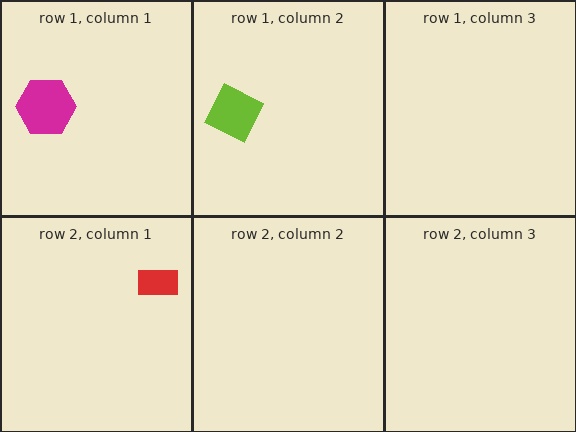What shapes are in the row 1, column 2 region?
The lime diamond.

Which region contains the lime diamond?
The row 1, column 2 region.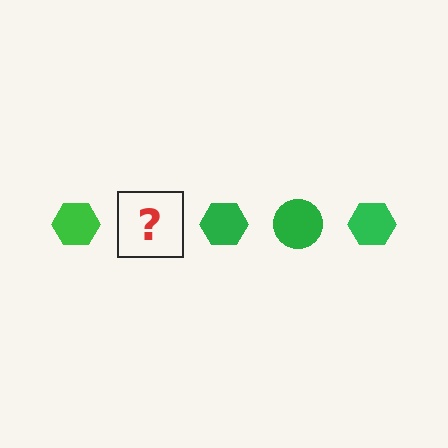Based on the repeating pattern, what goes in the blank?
The blank should be a green circle.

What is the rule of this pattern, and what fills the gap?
The rule is that the pattern cycles through hexagon, circle shapes in green. The gap should be filled with a green circle.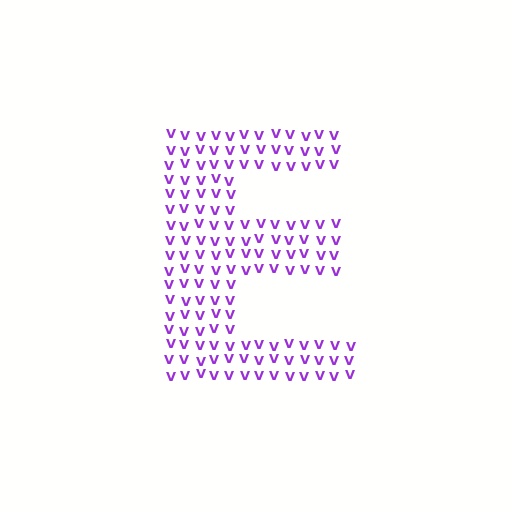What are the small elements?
The small elements are letter V's.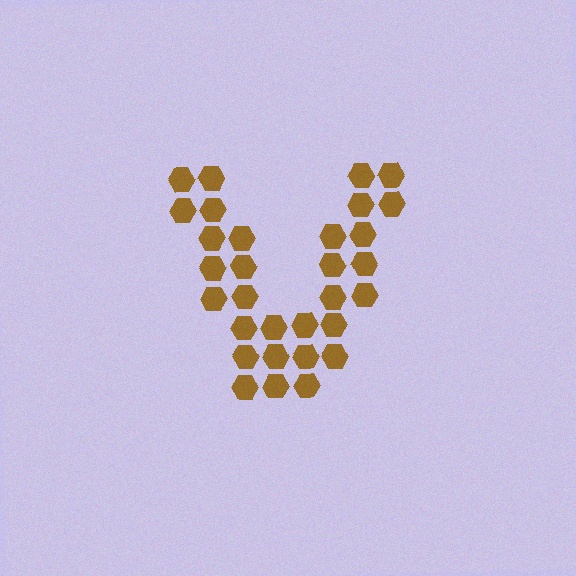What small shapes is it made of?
It is made of small hexagons.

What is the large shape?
The large shape is the letter V.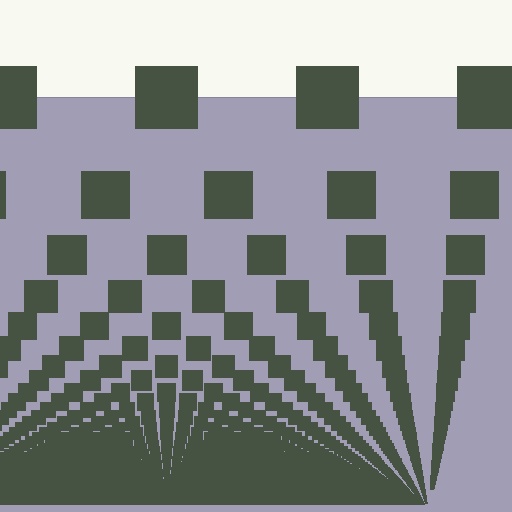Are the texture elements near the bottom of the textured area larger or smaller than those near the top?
Smaller. The gradient is inverted — elements near the bottom are smaller and denser.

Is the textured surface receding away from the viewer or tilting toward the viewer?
The surface appears to tilt toward the viewer. Texture elements get larger and sparser toward the top.